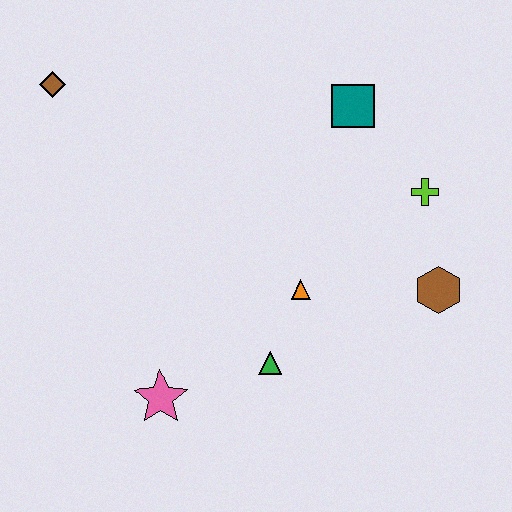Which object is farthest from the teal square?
The pink star is farthest from the teal square.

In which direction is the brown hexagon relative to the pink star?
The brown hexagon is to the right of the pink star.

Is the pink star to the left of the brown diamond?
No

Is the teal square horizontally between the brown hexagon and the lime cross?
No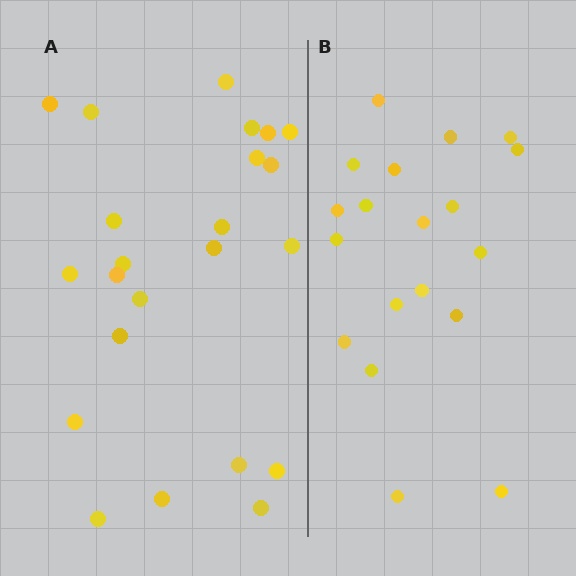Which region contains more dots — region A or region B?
Region A (the left region) has more dots.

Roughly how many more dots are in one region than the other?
Region A has about 4 more dots than region B.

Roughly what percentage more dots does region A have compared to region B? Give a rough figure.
About 20% more.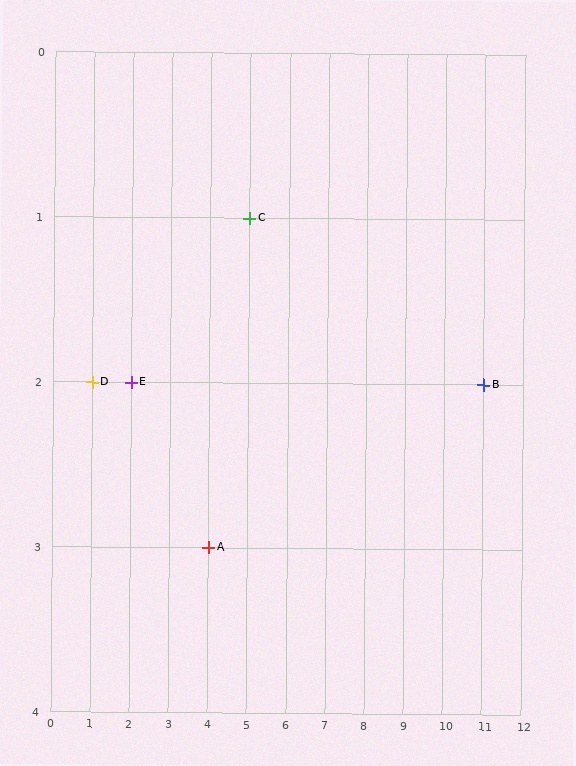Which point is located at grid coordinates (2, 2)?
Point E is at (2, 2).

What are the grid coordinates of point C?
Point C is at grid coordinates (5, 1).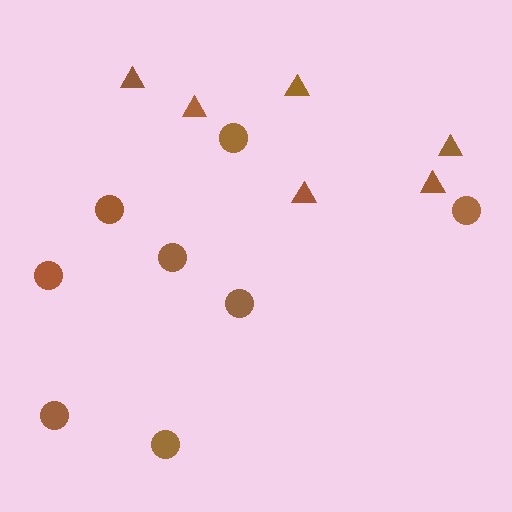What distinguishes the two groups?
There are 2 groups: one group of circles (8) and one group of triangles (6).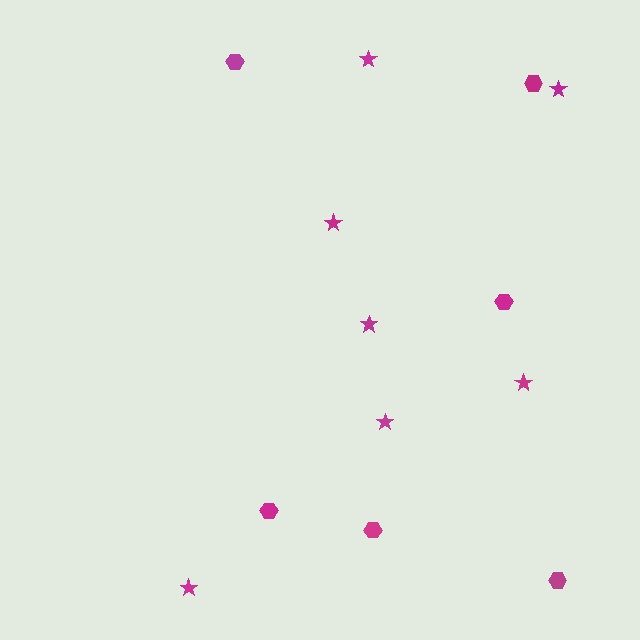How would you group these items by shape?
There are 2 groups: one group of hexagons (6) and one group of stars (7).